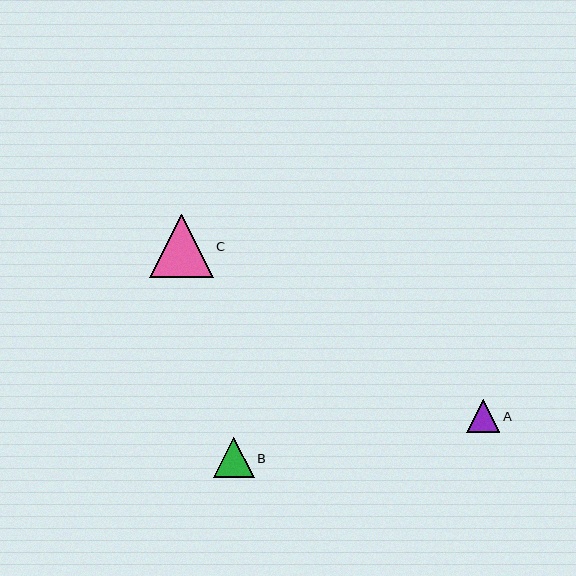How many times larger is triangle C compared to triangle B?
Triangle C is approximately 1.6 times the size of triangle B.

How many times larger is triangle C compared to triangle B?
Triangle C is approximately 1.6 times the size of triangle B.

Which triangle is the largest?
Triangle C is the largest with a size of approximately 64 pixels.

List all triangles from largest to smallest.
From largest to smallest: C, B, A.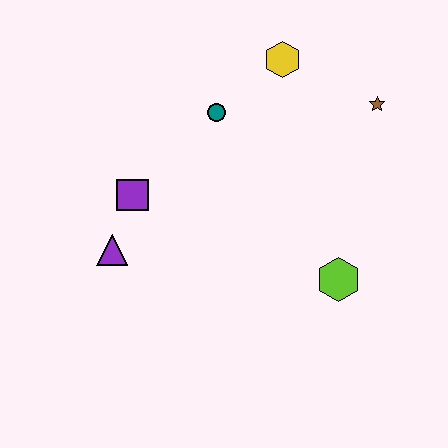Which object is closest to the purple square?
The purple triangle is closest to the purple square.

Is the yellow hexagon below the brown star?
No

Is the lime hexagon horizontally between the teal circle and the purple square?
No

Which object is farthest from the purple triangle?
The brown star is farthest from the purple triangle.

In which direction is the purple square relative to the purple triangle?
The purple square is above the purple triangle.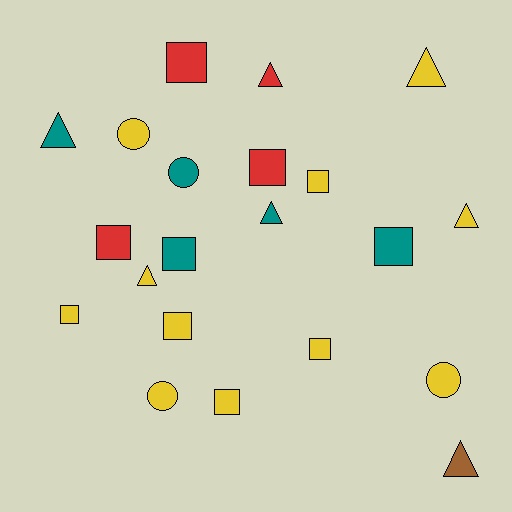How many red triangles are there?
There is 1 red triangle.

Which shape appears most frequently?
Square, with 10 objects.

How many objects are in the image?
There are 21 objects.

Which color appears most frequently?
Yellow, with 11 objects.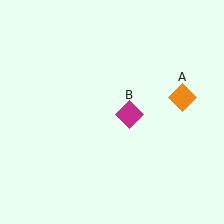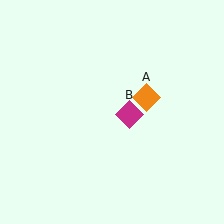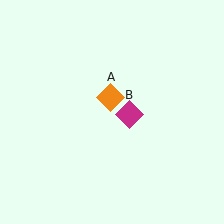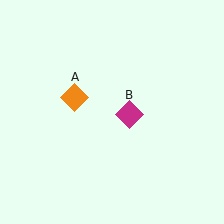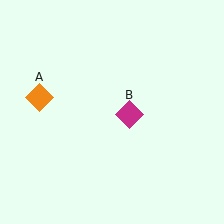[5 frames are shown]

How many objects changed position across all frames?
1 object changed position: orange diamond (object A).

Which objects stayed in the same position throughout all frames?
Magenta diamond (object B) remained stationary.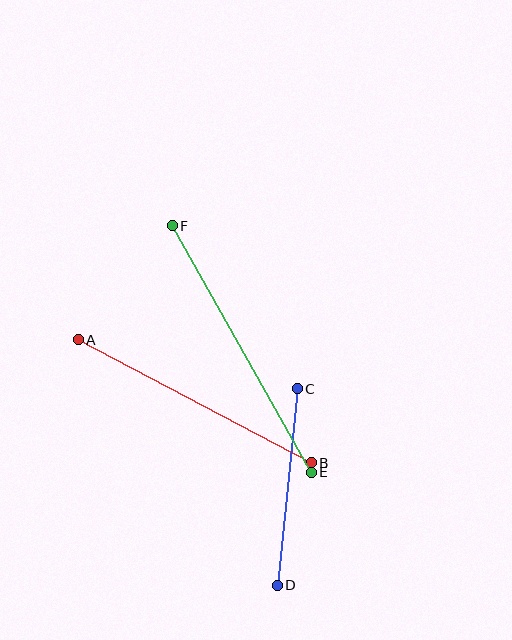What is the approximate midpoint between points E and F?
The midpoint is at approximately (242, 349) pixels.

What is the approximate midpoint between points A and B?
The midpoint is at approximately (195, 401) pixels.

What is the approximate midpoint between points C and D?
The midpoint is at approximately (287, 487) pixels.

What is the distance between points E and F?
The distance is approximately 283 pixels.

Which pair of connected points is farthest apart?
Points E and F are farthest apart.